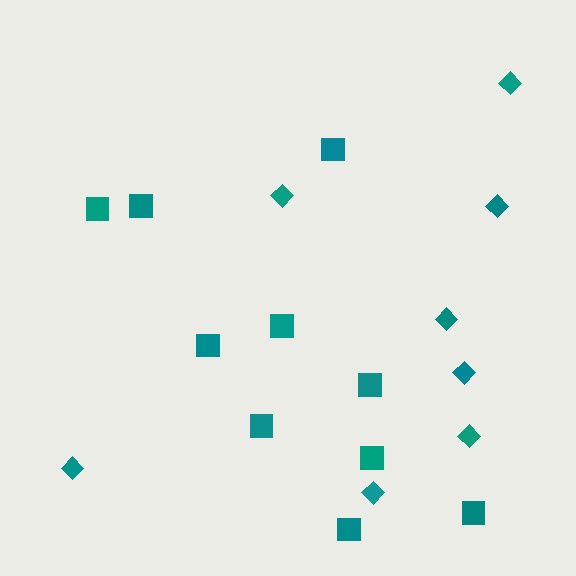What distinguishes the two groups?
There are 2 groups: one group of squares (10) and one group of diamonds (8).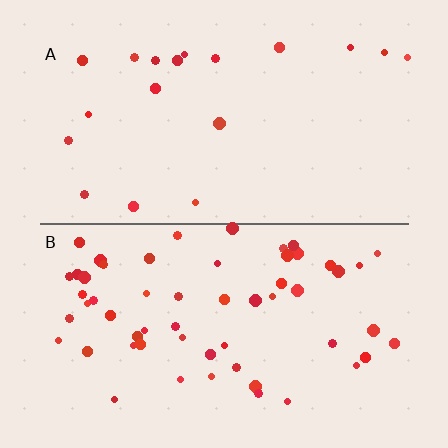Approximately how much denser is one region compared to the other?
Approximately 3.0× — region B over region A.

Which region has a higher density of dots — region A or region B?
B (the bottom).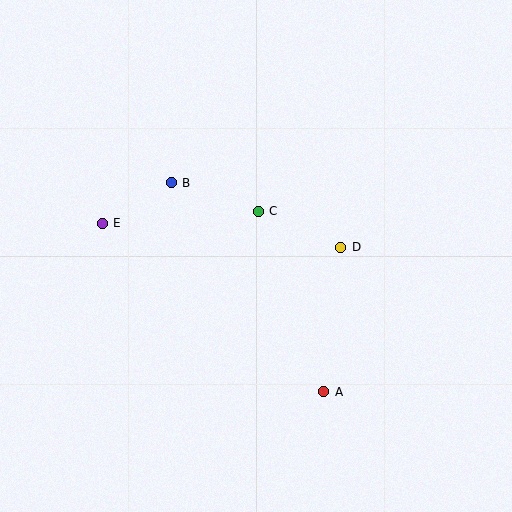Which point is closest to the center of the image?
Point C at (258, 211) is closest to the center.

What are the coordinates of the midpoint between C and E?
The midpoint between C and E is at (180, 217).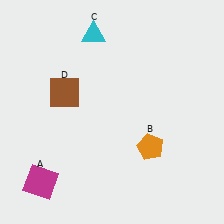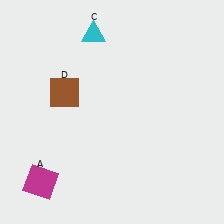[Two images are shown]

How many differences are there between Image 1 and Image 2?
There is 1 difference between the two images.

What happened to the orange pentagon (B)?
The orange pentagon (B) was removed in Image 2. It was in the bottom-right area of Image 1.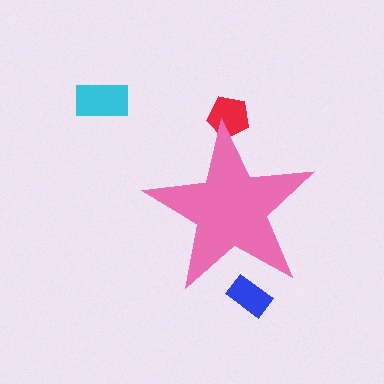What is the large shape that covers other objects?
A pink star.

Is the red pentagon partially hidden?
Yes, the red pentagon is partially hidden behind the pink star.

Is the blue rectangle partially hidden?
Yes, the blue rectangle is partially hidden behind the pink star.